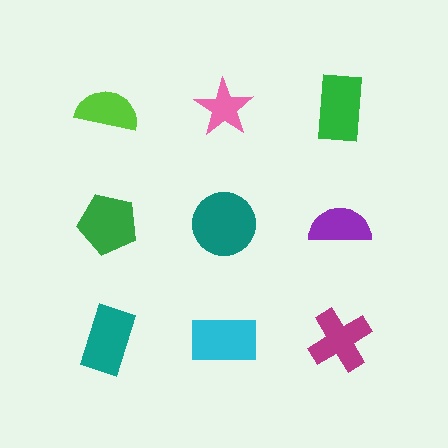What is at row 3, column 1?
A teal rectangle.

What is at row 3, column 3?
A magenta cross.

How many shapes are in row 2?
3 shapes.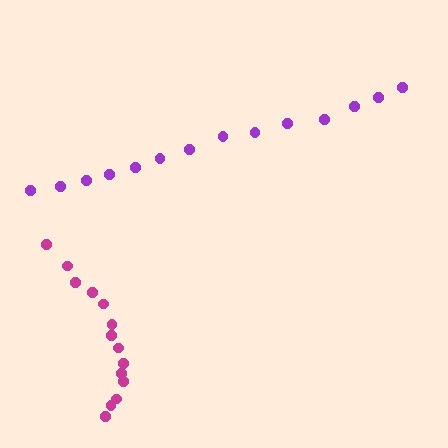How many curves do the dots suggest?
There are 2 distinct paths.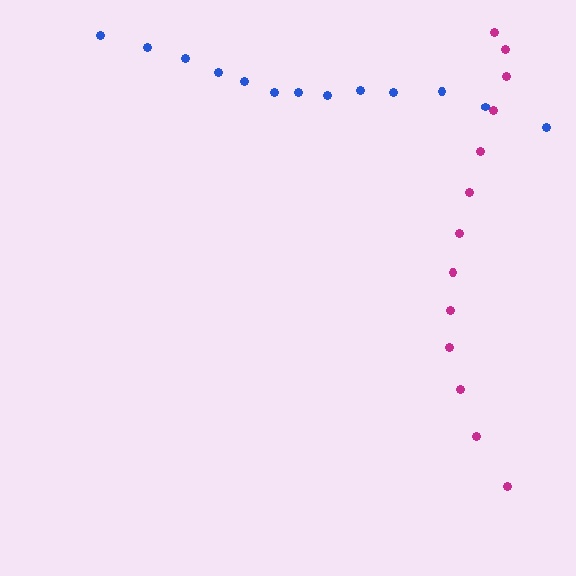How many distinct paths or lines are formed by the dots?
There are 2 distinct paths.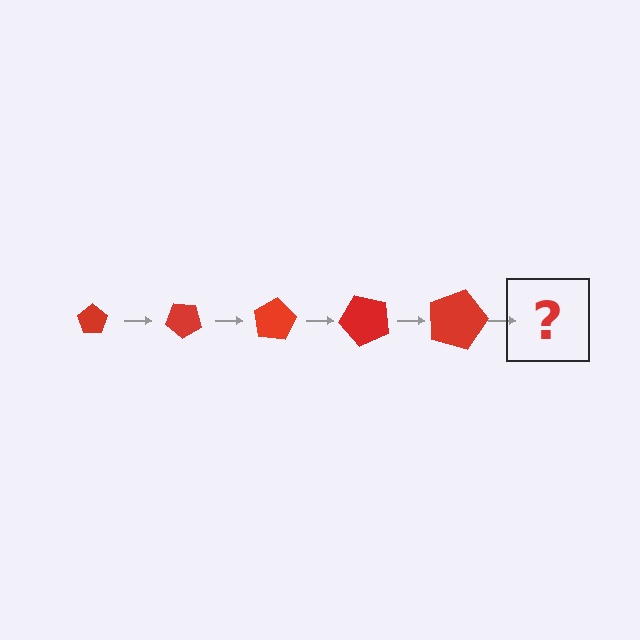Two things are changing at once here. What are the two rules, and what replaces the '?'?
The two rules are that the pentagon grows larger each step and it rotates 40 degrees each step. The '?' should be a pentagon, larger than the previous one and rotated 200 degrees from the start.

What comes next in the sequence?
The next element should be a pentagon, larger than the previous one and rotated 200 degrees from the start.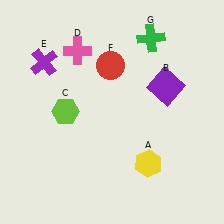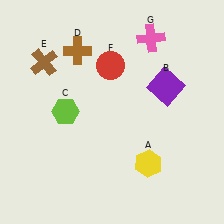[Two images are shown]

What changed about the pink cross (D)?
In Image 1, D is pink. In Image 2, it changed to brown.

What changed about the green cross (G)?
In Image 1, G is green. In Image 2, it changed to pink.